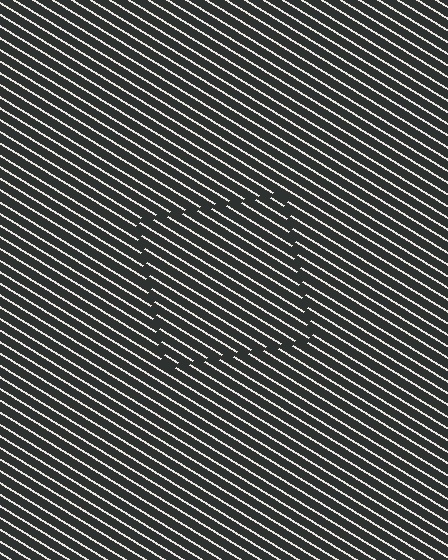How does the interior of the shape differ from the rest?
The interior of the shape contains the same grating, shifted by half a period — the contour is defined by the phase discontinuity where line-ends from the inner and outer gratings abut.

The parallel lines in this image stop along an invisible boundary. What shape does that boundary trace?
An illusory square. The interior of the shape contains the same grating, shifted by half a period — the contour is defined by the phase discontinuity where line-ends from the inner and outer gratings abut.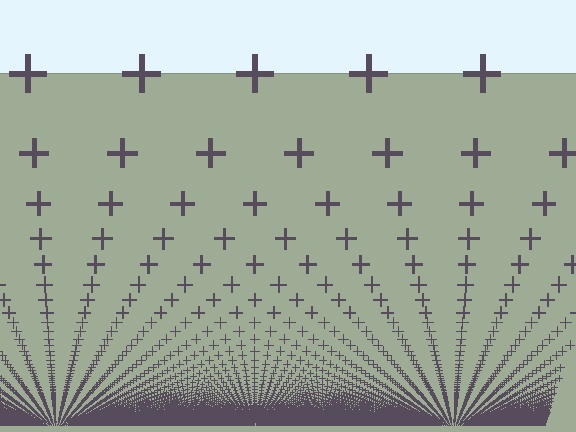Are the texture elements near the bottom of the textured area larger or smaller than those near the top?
Smaller. The gradient is inverted — elements near the bottom are smaller and denser.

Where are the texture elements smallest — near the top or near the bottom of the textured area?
Near the bottom.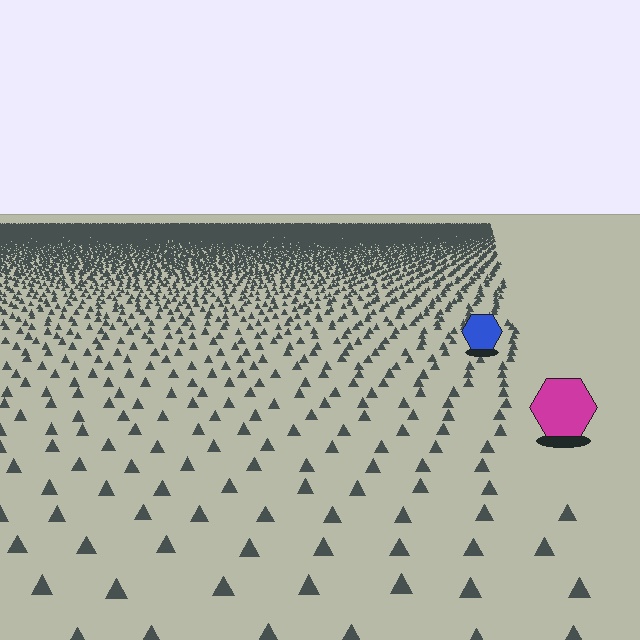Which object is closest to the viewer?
The magenta hexagon is closest. The texture marks near it are larger and more spread out.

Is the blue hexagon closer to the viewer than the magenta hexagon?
No. The magenta hexagon is closer — you can tell from the texture gradient: the ground texture is coarser near it.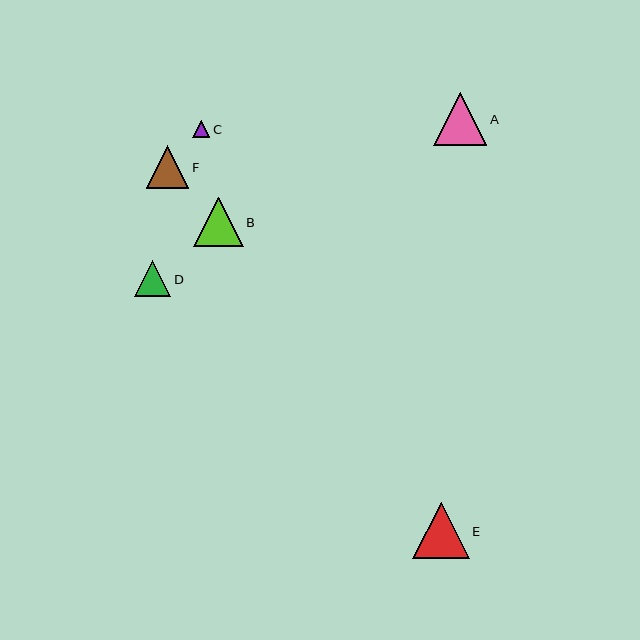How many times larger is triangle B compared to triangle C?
Triangle B is approximately 2.9 times the size of triangle C.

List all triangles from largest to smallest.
From largest to smallest: E, A, B, F, D, C.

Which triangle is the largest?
Triangle E is the largest with a size of approximately 57 pixels.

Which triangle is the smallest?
Triangle C is the smallest with a size of approximately 17 pixels.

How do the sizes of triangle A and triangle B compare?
Triangle A and triangle B are approximately the same size.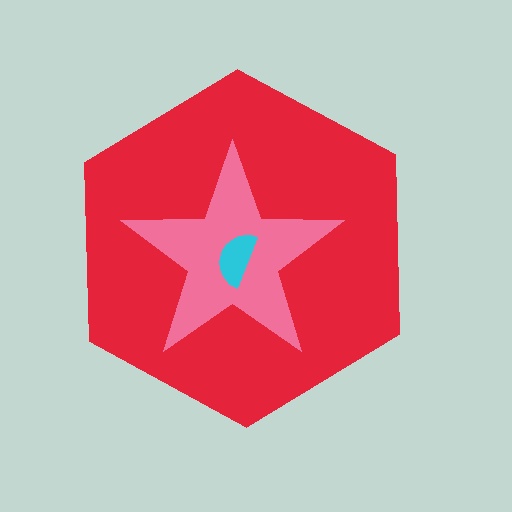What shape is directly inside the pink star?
The cyan semicircle.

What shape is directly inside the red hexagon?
The pink star.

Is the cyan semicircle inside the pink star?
Yes.